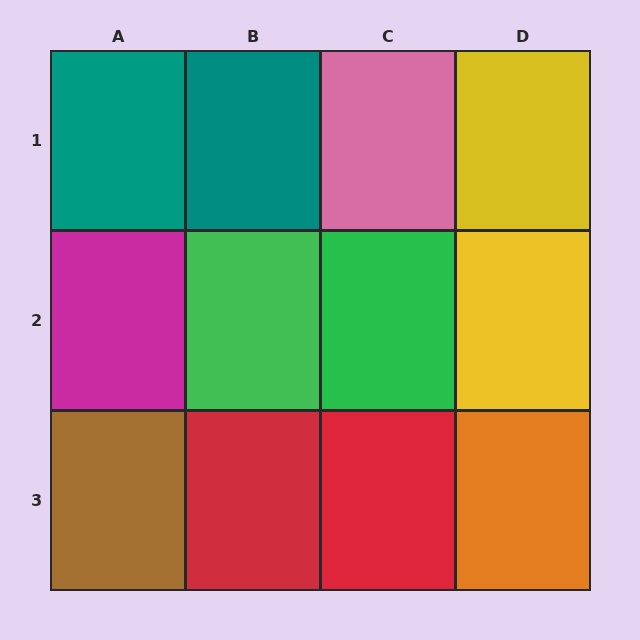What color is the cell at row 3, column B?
Red.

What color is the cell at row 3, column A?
Brown.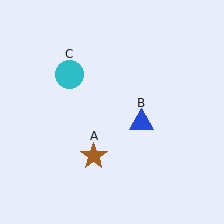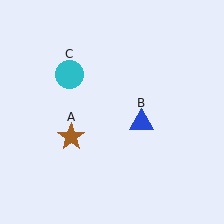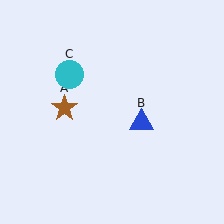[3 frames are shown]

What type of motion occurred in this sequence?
The brown star (object A) rotated clockwise around the center of the scene.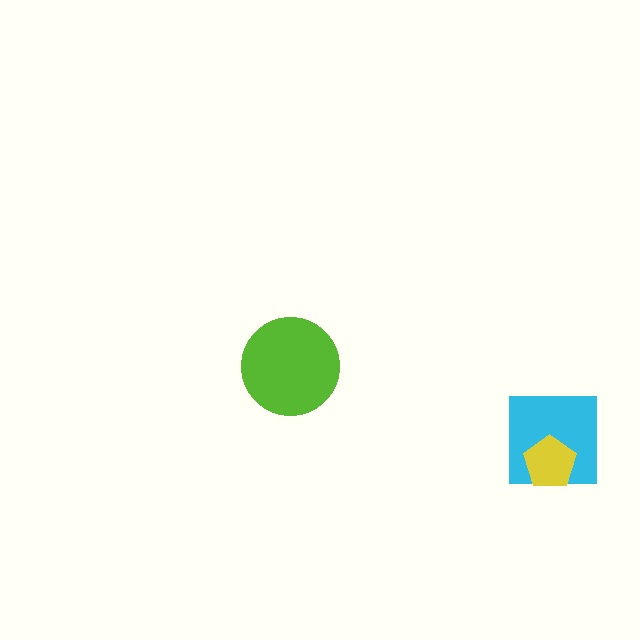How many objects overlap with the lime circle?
0 objects overlap with the lime circle.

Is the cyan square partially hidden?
Yes, it is partially covered by another shape.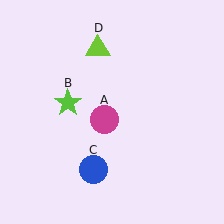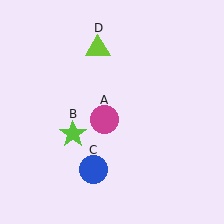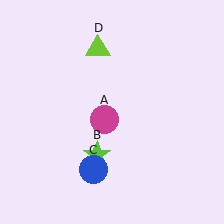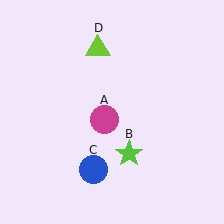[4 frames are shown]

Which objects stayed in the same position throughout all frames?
Magenta circle (object A) and blue circle (object C) and lime triangle (object D) remained stationary.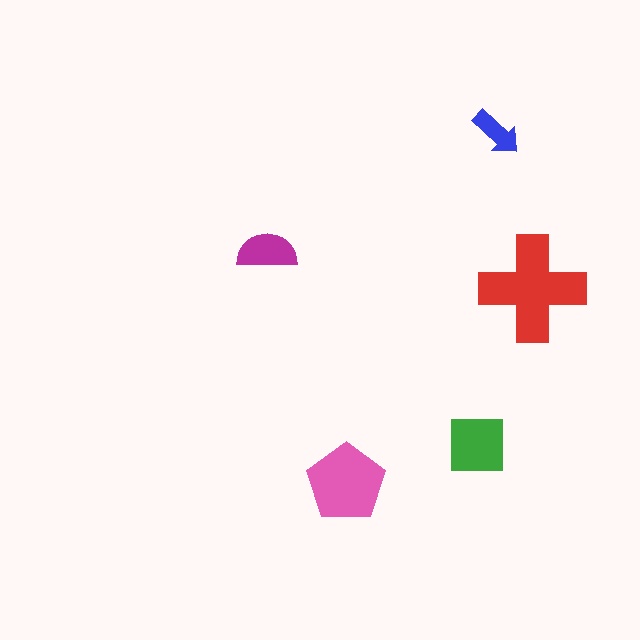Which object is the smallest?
The blue arrow.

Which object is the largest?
The red cross.